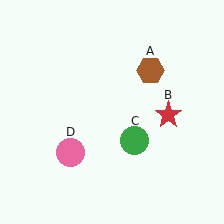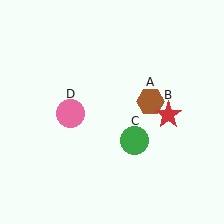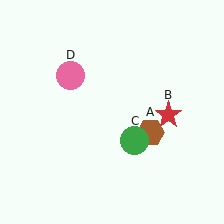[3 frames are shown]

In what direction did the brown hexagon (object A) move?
The brown hexagon (object A) moved down.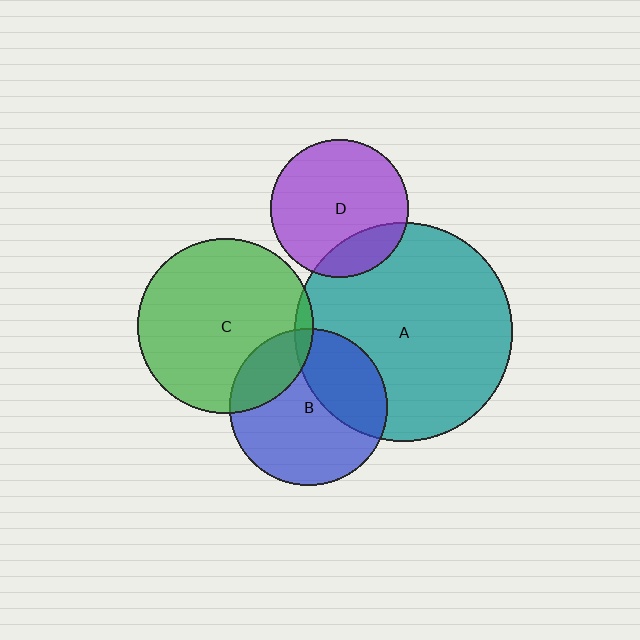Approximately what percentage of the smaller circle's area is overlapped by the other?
Approximately 5%.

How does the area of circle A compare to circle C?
Approximately 1.6 times.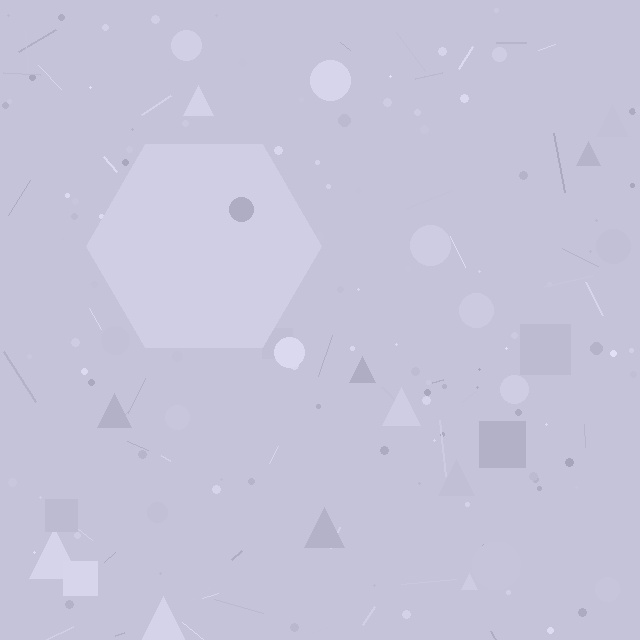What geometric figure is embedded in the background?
A hexagon is embedded in the background.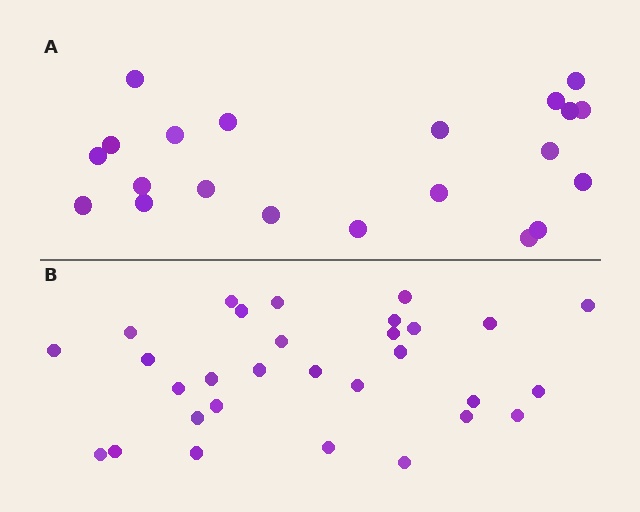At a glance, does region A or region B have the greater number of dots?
Region B (the bottom region) has more dots.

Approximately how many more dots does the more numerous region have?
Region B has roughly 8 or so more dots than region A.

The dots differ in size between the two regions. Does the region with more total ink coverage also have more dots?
No. Region A has more total ink coverage because its dots are larger, but region B actually contains more individual dots. Total area can be misleading — the number of items is what matters here.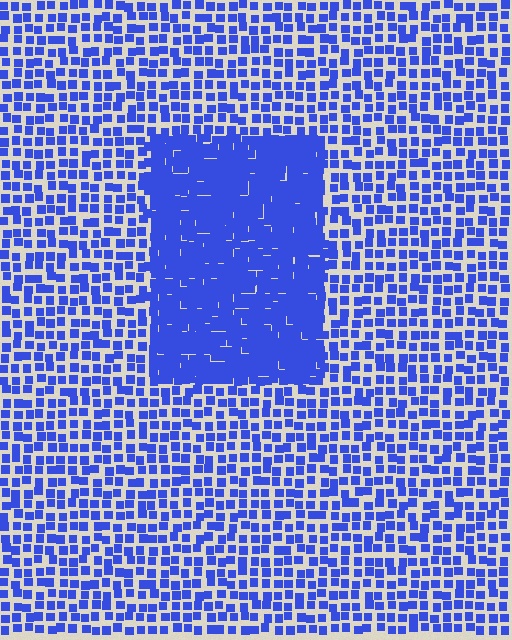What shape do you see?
I see a rectangle.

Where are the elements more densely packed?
The elements are more densely packed inside the rectangle boundary.